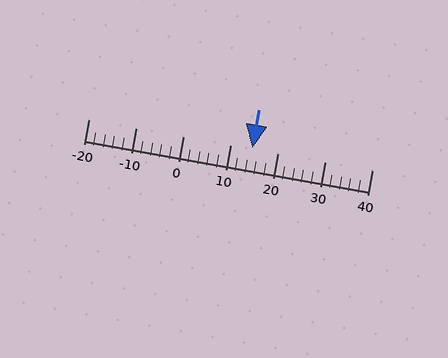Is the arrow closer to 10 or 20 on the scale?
The arrow is closer to 10.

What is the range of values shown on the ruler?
The ruler shows values from -20 to 40.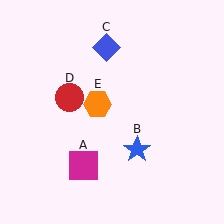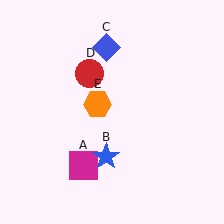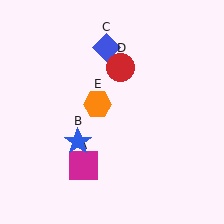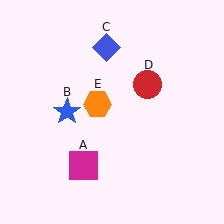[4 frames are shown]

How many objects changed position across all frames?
2 objects changed position: blue star (object B), red circle (object D).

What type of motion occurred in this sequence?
The blue star (object B), red circle (object D) rotated clockwise around the center of the scene.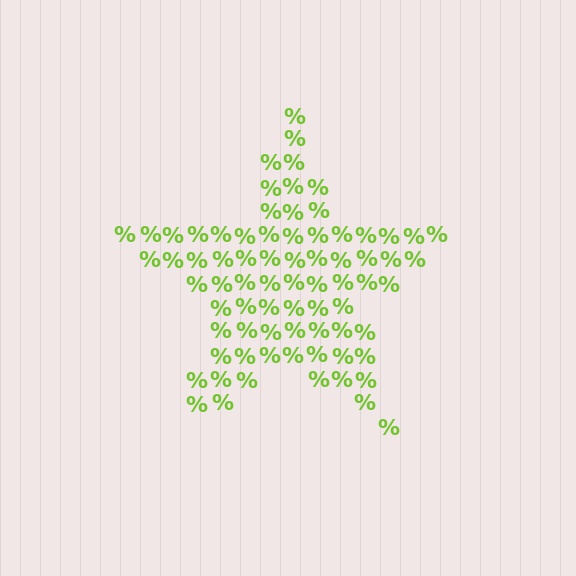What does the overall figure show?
The overall figure shows a star.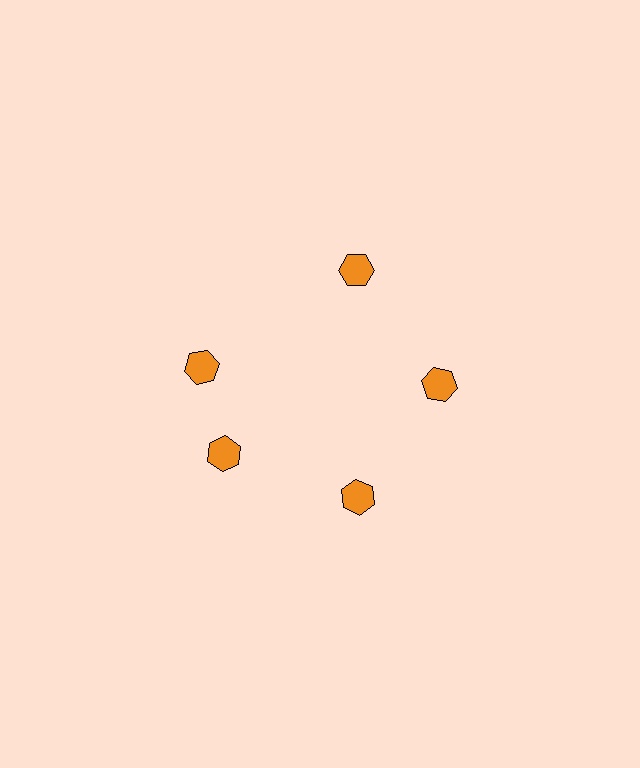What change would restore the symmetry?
The symmetry would be restored by rotating it back into even spacing with its neighbors so that all 5 hexagons sit at equal angles and equal distance from the center.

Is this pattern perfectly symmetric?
No. The 5 orange hexagons are arranged in a ring, but one element near the 10 o'clock position is rotated out of alignment along the ring, breaking the 5-fold rotational symmetry.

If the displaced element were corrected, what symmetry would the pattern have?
It would have 5-fold rotational symmetry — the pattern would map onto itself every 72 degrees.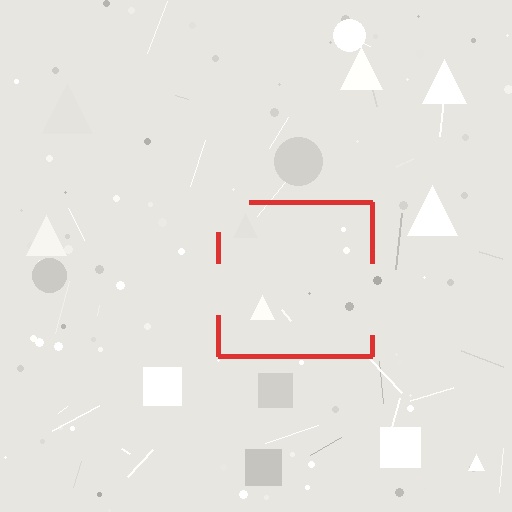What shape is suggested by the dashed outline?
The dashed outline suggests a square.